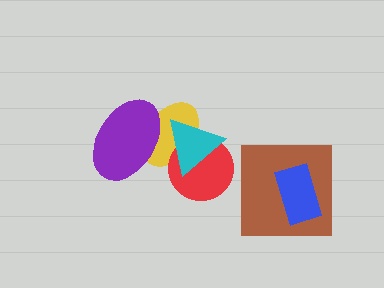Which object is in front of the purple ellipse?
The cyan triangle is in front of the purple ellipse.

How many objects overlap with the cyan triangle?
3 objects overlap with the cyan triangle.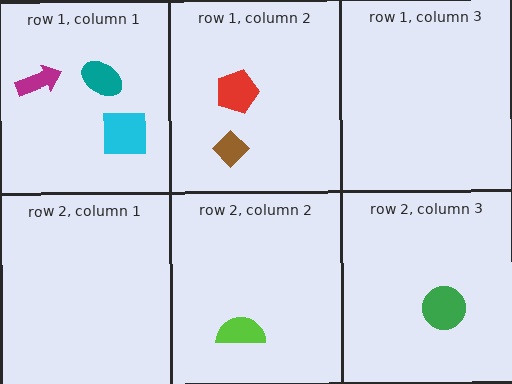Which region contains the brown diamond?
The row 1, column 2 region.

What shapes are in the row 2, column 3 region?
The green circle.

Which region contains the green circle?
The row 2, column 3 region.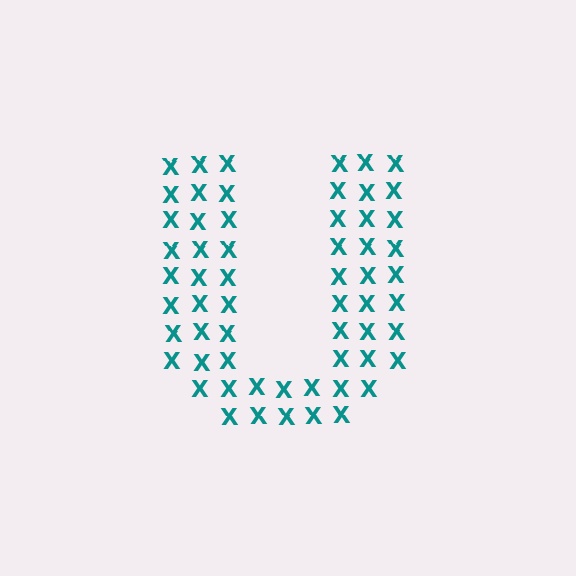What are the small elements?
The small elements are letter X's.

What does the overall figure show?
The overall figure shows the letter U.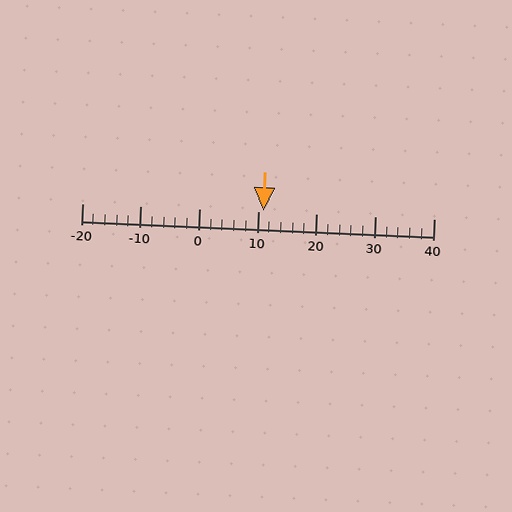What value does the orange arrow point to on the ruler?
The orange arrow points to approximately 11.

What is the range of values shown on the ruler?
The ruler shows values from -20 to 40.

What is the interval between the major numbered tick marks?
The major tick marks are spaced 10 units apart.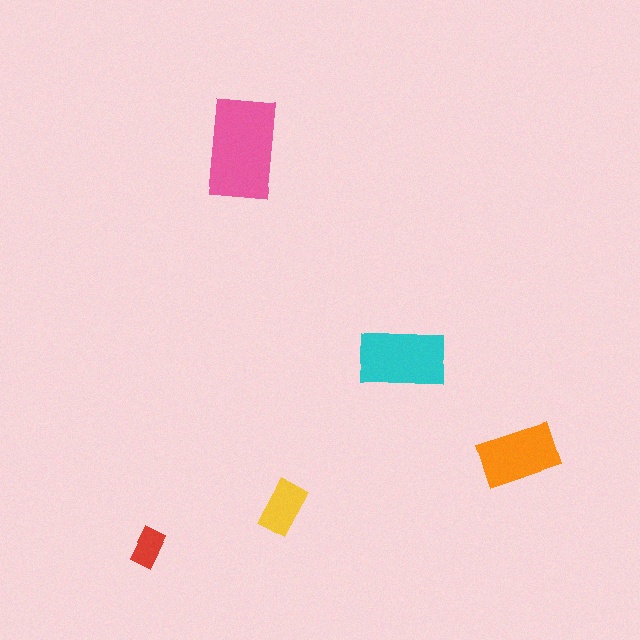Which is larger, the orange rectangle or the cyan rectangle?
The cyan one.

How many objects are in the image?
There are 5 objects in the image.